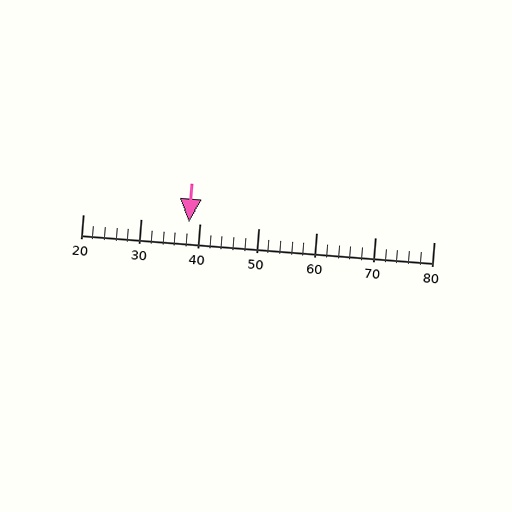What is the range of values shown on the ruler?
The ruler shows values from 20 to 80.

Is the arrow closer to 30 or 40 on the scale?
The arrow is closer to 40.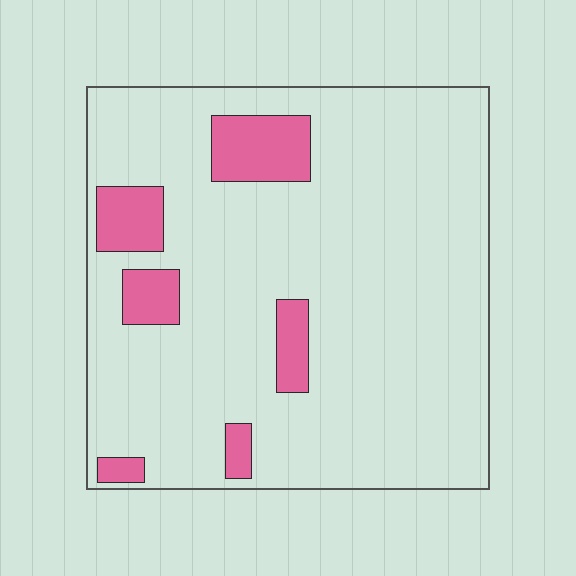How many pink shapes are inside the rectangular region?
6.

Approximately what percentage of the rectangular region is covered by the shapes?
Approximately 10%.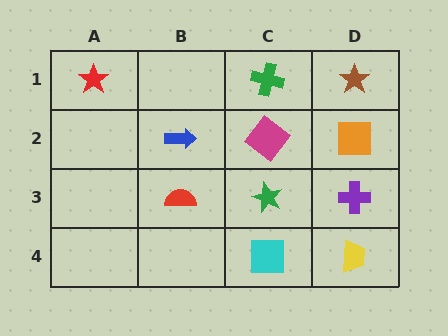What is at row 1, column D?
A brown star.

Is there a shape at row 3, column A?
No, that cell is empty.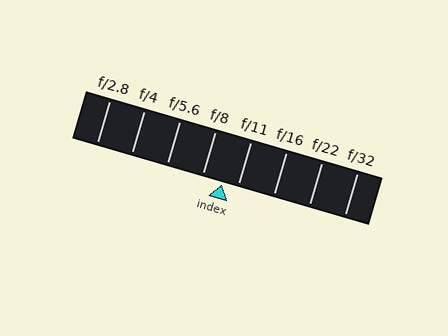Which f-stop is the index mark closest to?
The index mark is closest to f/11.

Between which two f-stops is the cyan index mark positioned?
The index mark is between f/8 and f/11.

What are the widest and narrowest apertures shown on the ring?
The widest aperture shown is f/2.8 and the narrowest is f/32.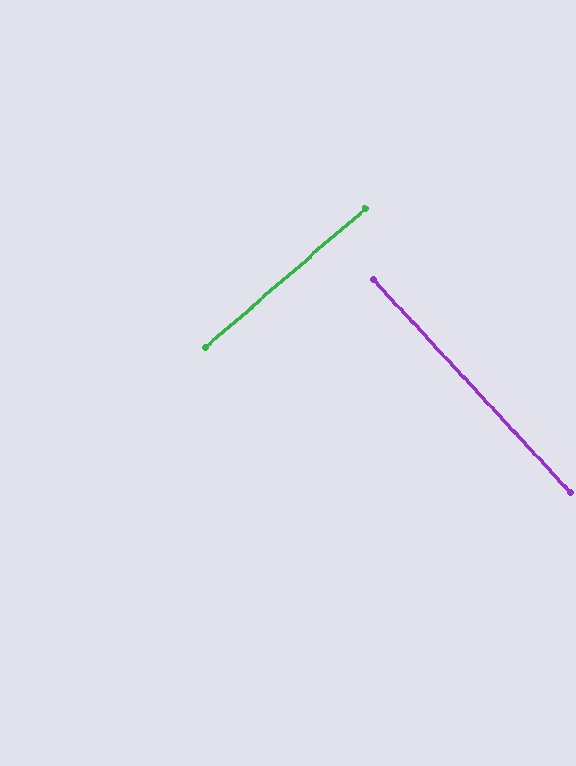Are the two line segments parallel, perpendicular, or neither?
Perpendicular — they meet at approximately 88°.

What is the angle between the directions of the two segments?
Approximately 88 degrees.